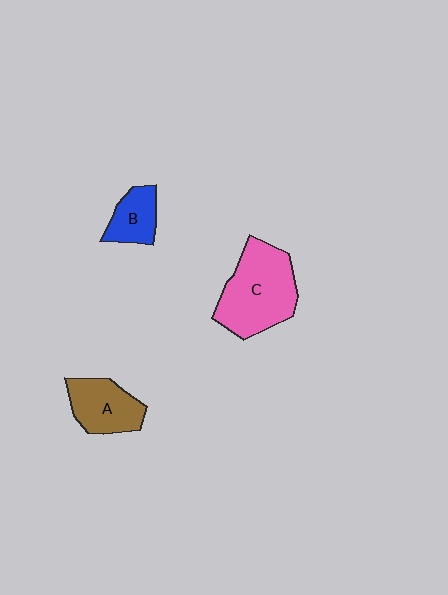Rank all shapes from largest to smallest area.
From largest to smallest: C (pink), A (brown), B (blue).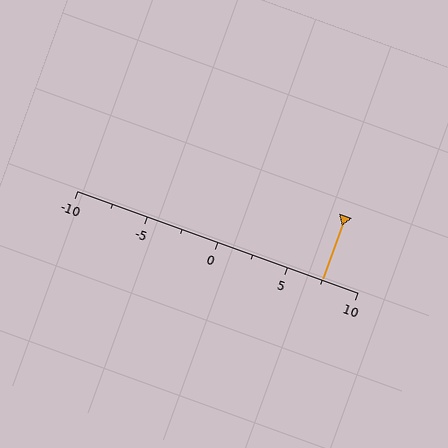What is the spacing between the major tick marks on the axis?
The major ticks are spaced 5 apart.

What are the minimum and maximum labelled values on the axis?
The axis runs from -10 to 10.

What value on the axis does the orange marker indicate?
The marker indicates approximately 7.5.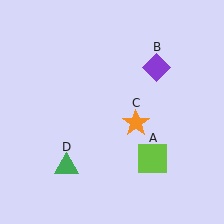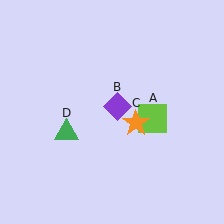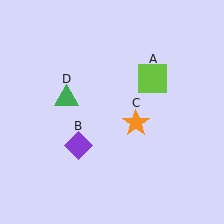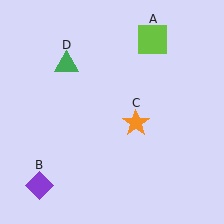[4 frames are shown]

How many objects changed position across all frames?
3 objects changed position: lime square (object A), purple diamond (object B), green triangle (object D).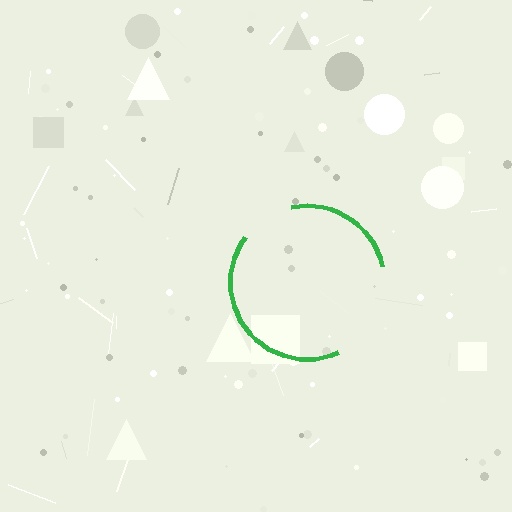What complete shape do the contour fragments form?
The contour fragments form a circle.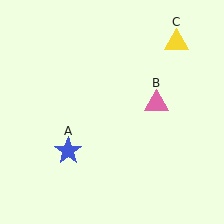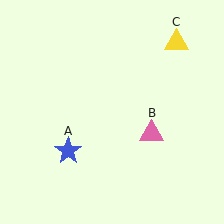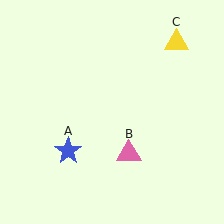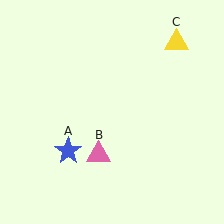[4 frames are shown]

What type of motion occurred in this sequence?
The pink triangle (object B) rotated clockwise around the center of the scene.